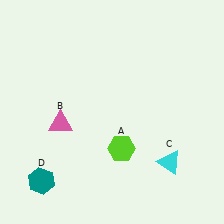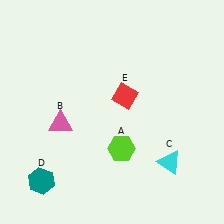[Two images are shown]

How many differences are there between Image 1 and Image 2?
There is 1 difference between the two images.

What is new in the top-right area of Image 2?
A red diamond (E) was added in the top-right area of Image 2.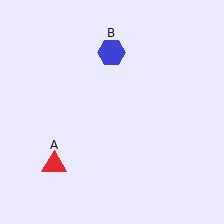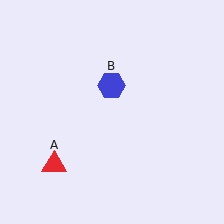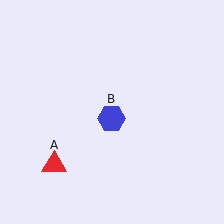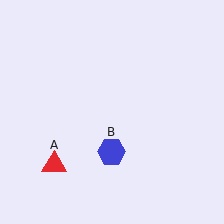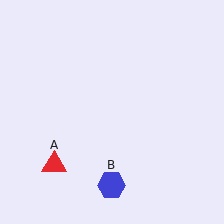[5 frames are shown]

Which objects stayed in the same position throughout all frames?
Red triangle (object A) remained stationary.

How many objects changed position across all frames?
1 object changed position: blue hexagon (object B).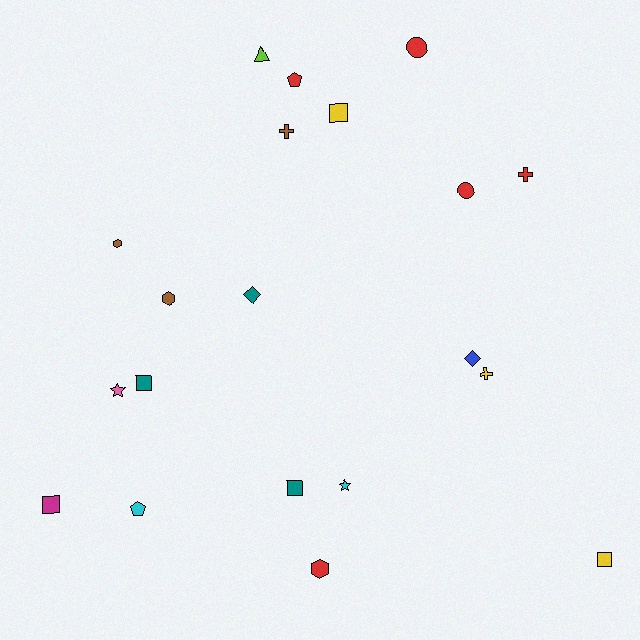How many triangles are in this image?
There is 1 triangle.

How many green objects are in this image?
There are no green objects.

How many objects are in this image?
There are 20 objects.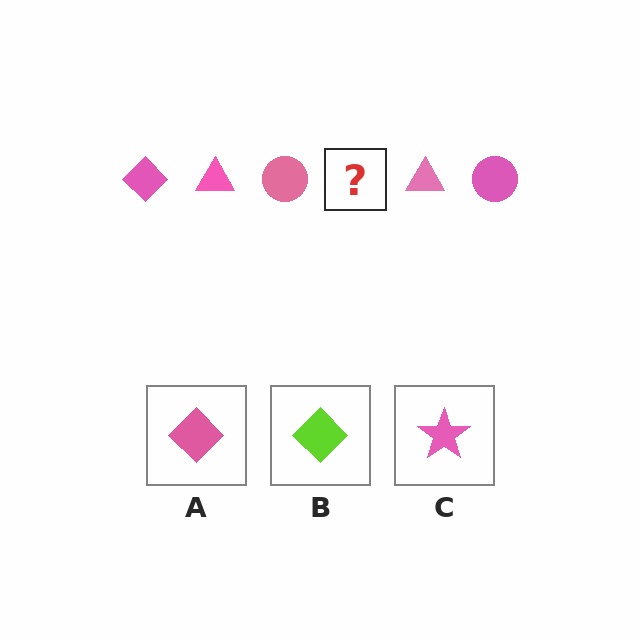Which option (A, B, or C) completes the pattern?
A.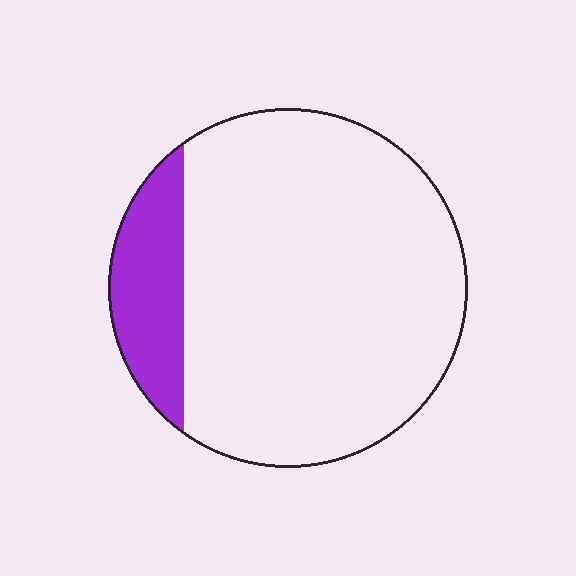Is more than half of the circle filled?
No.